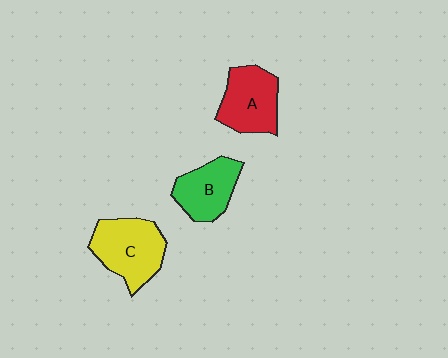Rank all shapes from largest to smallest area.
From largest to smallest: C (yellow), A (red), B (green).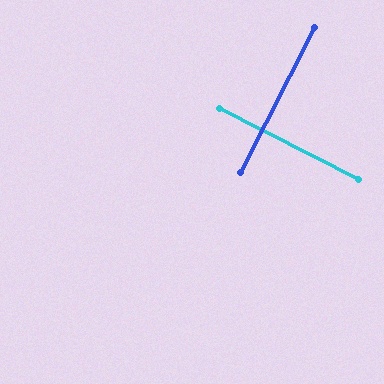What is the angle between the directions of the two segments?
Approximately 90 degrees.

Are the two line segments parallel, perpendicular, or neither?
Perpendicular — they meet at approximately 90°.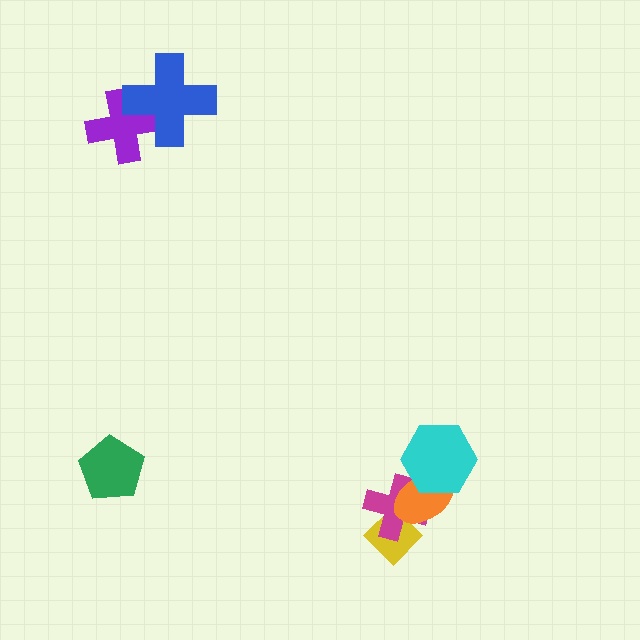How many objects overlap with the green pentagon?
0 objects overlap with the green pentagon.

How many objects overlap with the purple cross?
1 object overlaps with the purple cross.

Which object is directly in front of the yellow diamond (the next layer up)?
The magenta cross is directly in front of the yellow diamond.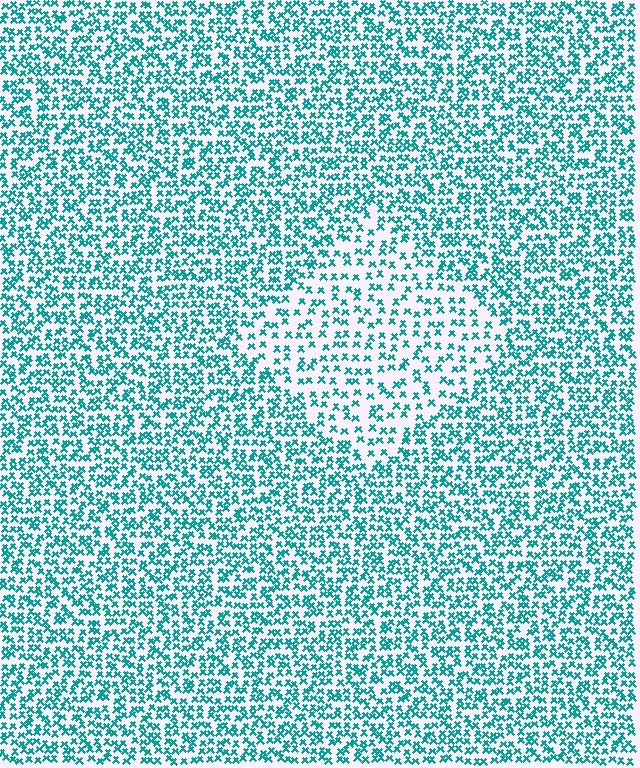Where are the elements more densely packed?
The elements are more densely packed outside the diamond boundary.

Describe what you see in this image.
The image contains small teal elements arranged at two different densities. A diamond-shaped region is visible where the elements are less densely packed than the surrounding area.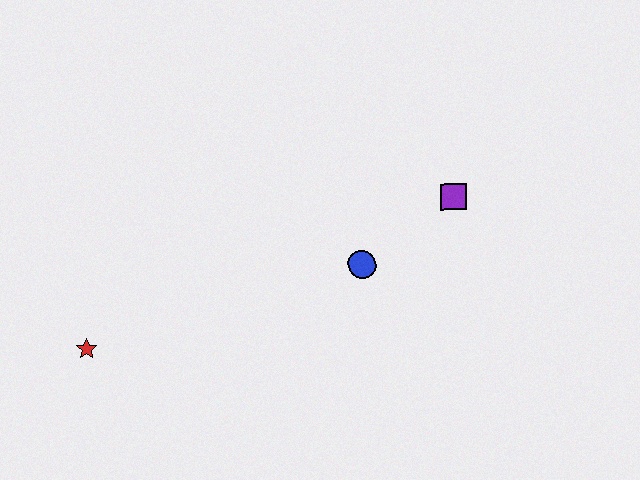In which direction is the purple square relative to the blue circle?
The purple square is to the right of the blue circle.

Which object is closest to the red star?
The blue circle is closest to the red star.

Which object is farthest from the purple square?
The red star is farthest from the purple square.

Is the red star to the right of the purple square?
No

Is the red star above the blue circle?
No